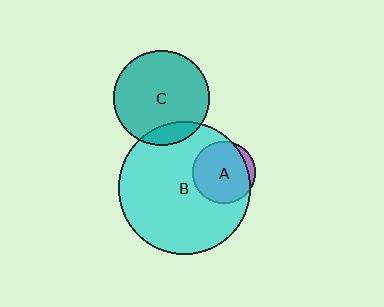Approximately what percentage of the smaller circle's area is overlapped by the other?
Approximately 15%.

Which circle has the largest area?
Circle B (cyan).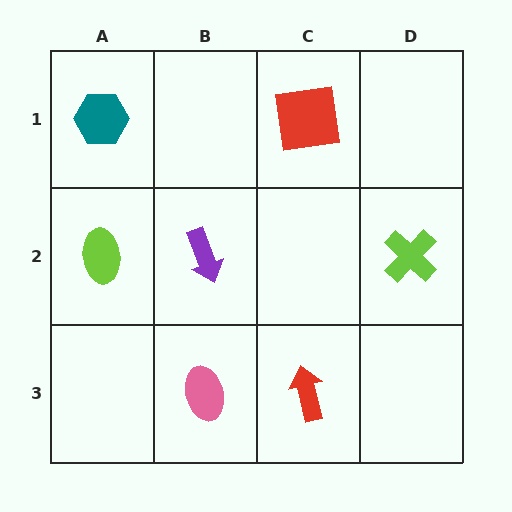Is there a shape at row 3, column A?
No, that cell is empty.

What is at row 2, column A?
A lime ellipse.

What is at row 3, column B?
A pink ellipse.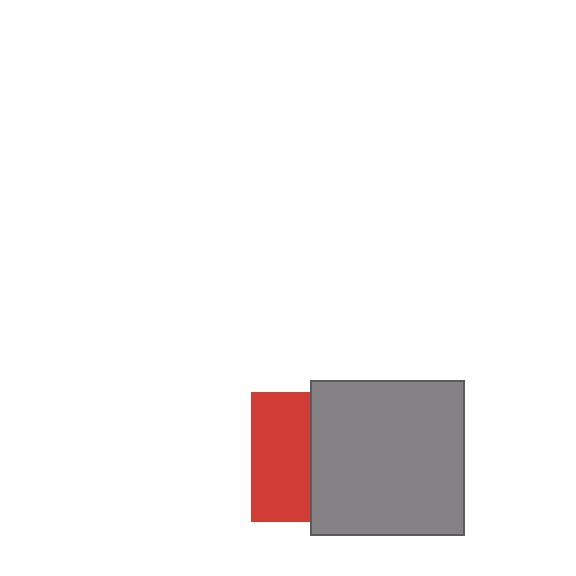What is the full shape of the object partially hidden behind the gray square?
The partially hidden object is a red square.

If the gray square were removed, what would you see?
You would see the complete red square.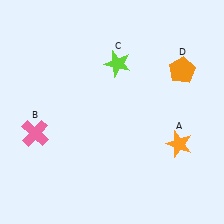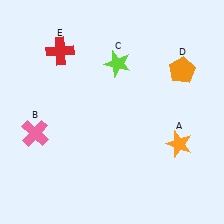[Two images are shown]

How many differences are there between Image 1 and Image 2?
There is 1 difference between the two images.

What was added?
A red cross (E) was added in Image 2.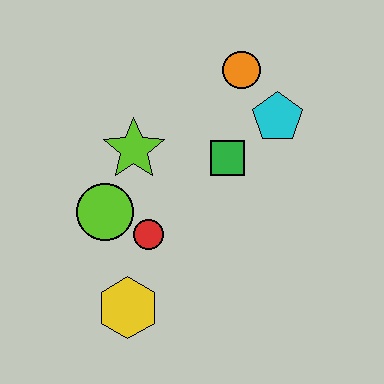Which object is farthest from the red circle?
The orange circle is farthest from the red circle.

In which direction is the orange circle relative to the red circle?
The orange circle is above the red circle.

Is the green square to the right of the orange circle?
No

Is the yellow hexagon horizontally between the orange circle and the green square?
No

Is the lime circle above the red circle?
Yes